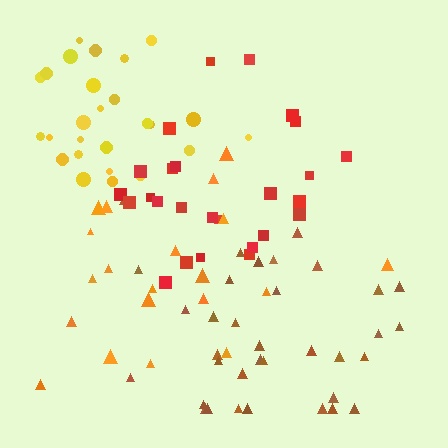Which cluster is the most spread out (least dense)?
Orange.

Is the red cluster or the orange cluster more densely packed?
Red.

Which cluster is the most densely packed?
Yellow.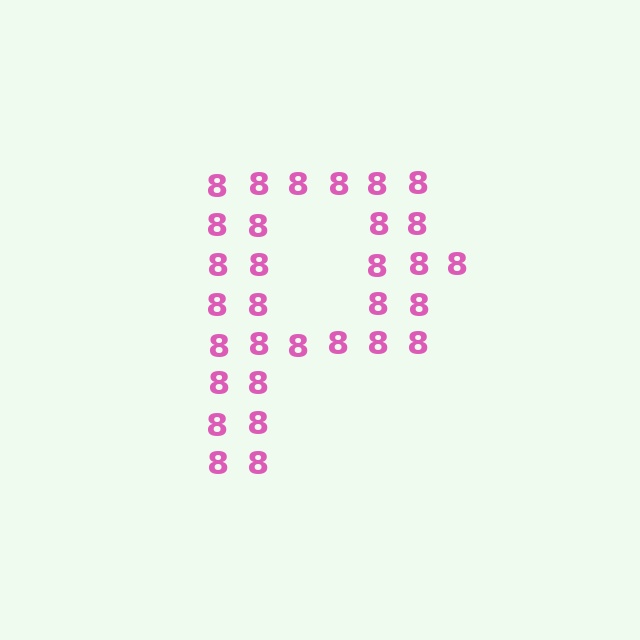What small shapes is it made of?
It is made of small digit 8's.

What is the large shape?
The large shape is the letter P.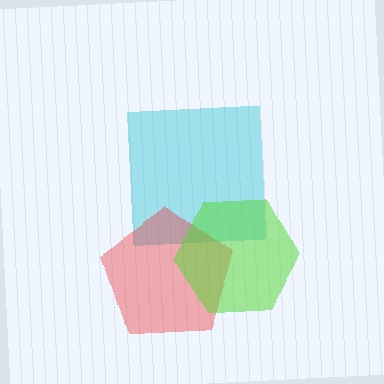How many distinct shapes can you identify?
There are 3 distinct shapes: a cyan square, a red pentagon, a lime hexagon.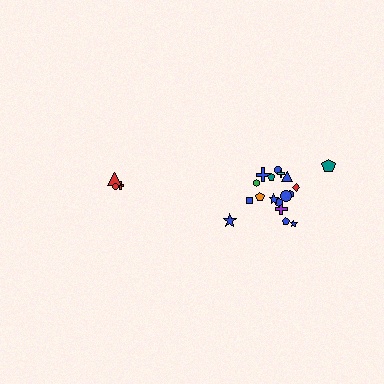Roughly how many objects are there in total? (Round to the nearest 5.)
Roughly 20 objects in total.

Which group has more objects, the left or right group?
The right group.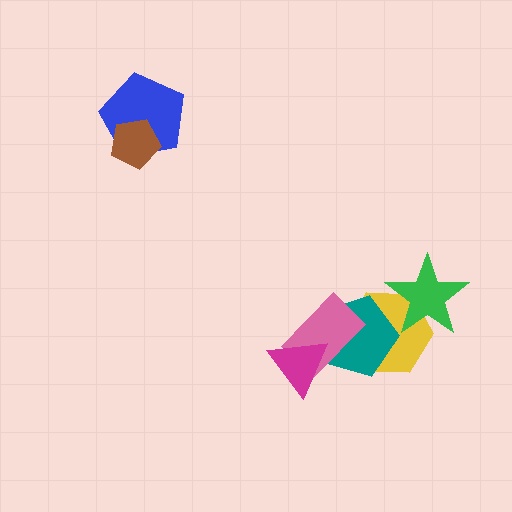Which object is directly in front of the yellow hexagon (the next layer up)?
The teal pentagon is directly in front of the yellow hexagon.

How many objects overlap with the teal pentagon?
3 objects overlap with the teal pentagon.